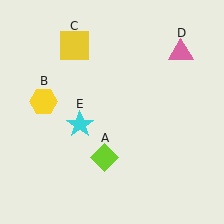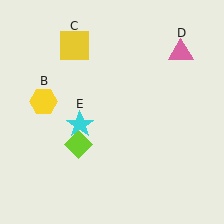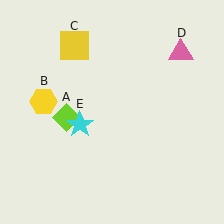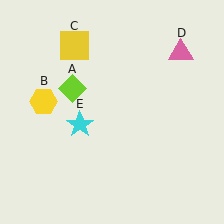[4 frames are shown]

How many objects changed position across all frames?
1 object changed position: lime diamond (object A).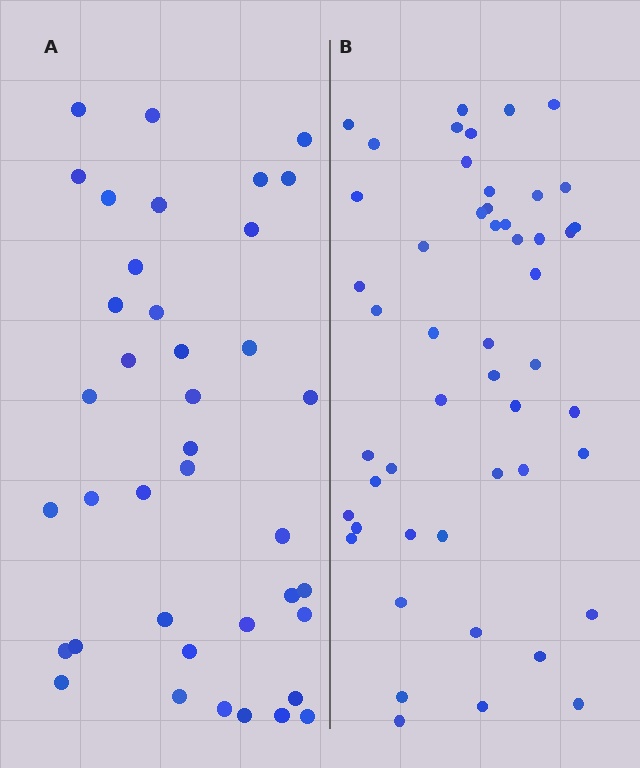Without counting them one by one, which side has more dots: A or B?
Region B (the right region) has more dots.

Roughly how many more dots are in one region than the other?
Region B has roughly 12 or so more dots than region A.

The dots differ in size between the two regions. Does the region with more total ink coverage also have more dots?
No. Region A has more total ink coverage because its dots are larger, but region B actually contains more individual dots. Total area can be misleading — the number of items is what matters here.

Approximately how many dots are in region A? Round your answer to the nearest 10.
About 40 dots. (The exact count is 39, which rounds to 40.)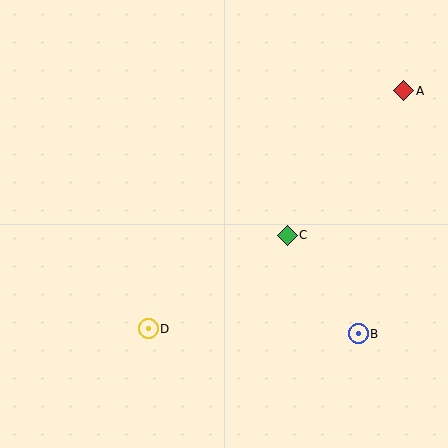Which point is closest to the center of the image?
Point C at (287, 235) is closest to the center.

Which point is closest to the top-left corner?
Point D is closest to the top-left corner.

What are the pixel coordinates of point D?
Point D is at (148, 329).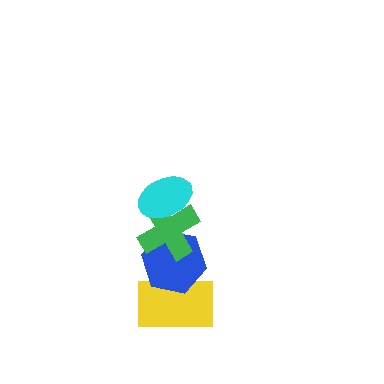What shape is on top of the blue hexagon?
The green cross is on top of the blue hexagon.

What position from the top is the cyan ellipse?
The cyan ellipse is 1st from the top.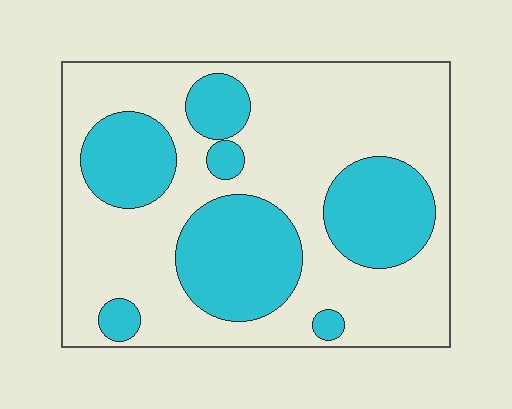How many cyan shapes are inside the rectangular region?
7.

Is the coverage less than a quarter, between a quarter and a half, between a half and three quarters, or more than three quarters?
Between a quarter and a half.